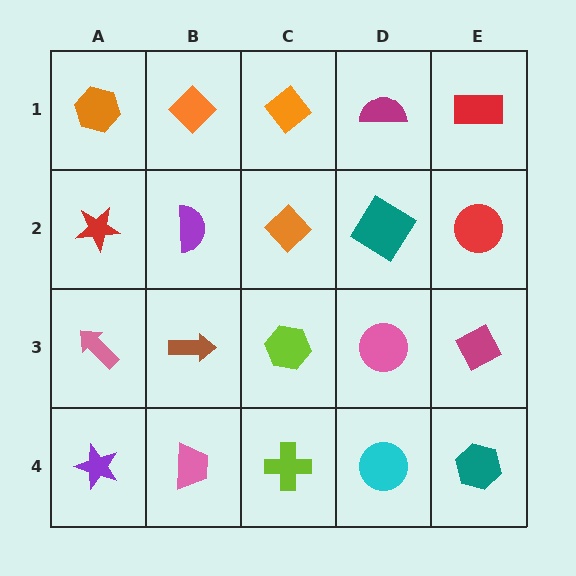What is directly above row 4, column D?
A pink circle.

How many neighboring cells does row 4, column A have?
2.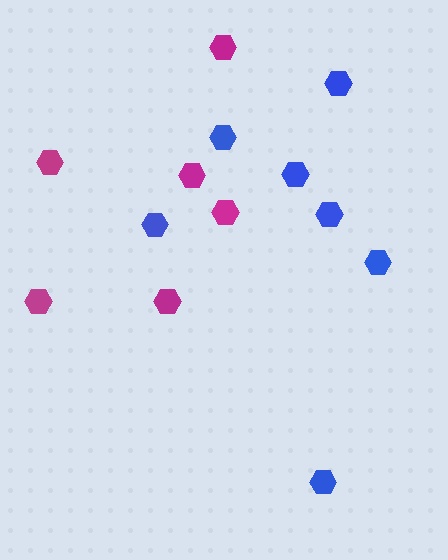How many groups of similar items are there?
There are 2 groups: one group of magenta hexagons (6) and one group of blue hexagons (7).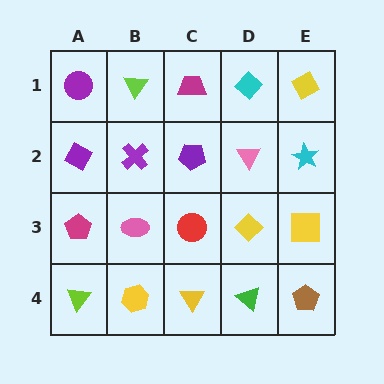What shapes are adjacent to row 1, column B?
A purple cross (row 2, column B), a purple circle (row 1, column A), a magenta trapezoid (row 1, column C).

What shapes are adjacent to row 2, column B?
A lime triangle (row 1, column B), a pink ellipse (row 3, column B), a purple diamond (row 2, column A), a purple pentagon (row 2, column C).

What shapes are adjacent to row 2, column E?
A yellow diamond (row 1, column E), a yellow square (row 3, column E), a pink triangle (row 2, column D).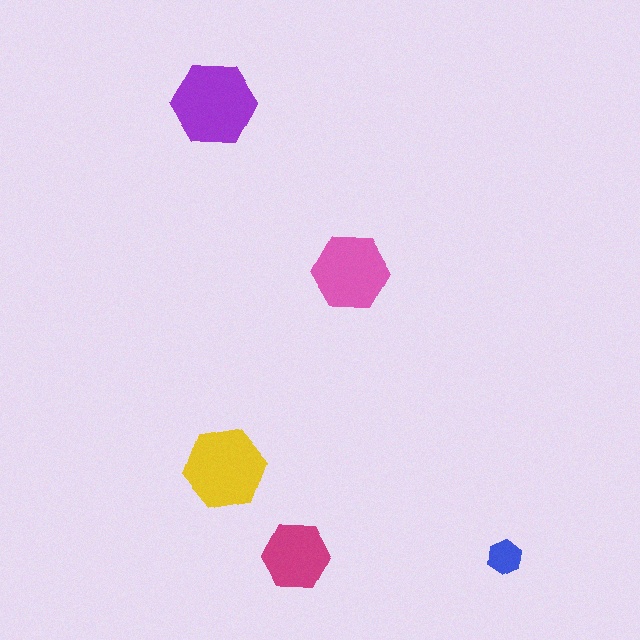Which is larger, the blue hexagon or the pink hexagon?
The pink one.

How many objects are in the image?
There are 5 objects in the image.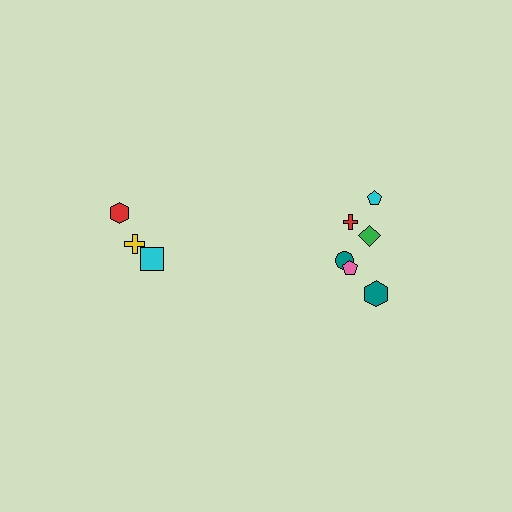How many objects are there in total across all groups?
There are 9 objects.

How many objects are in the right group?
There are 6 objects.